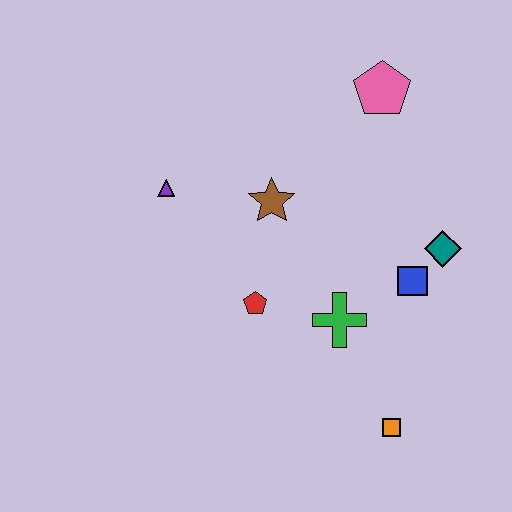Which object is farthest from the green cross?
The pink pentagon is farthest from the green cross.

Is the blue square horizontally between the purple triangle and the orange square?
No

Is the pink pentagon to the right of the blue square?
No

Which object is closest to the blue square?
The teal diamond is closest to the blue square.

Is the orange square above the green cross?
No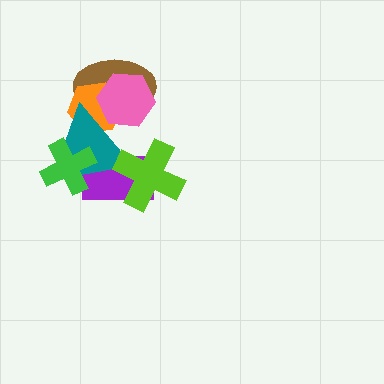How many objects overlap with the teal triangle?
6 objects overlap with the teal triangle.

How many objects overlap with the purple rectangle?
3 objects overlap with the purple rectangle.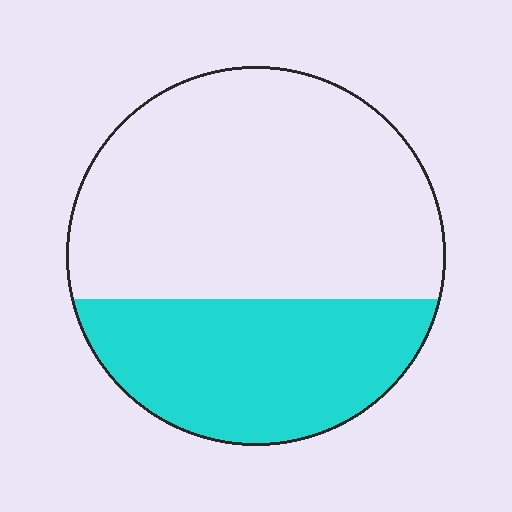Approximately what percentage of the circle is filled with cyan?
Approximately 35%.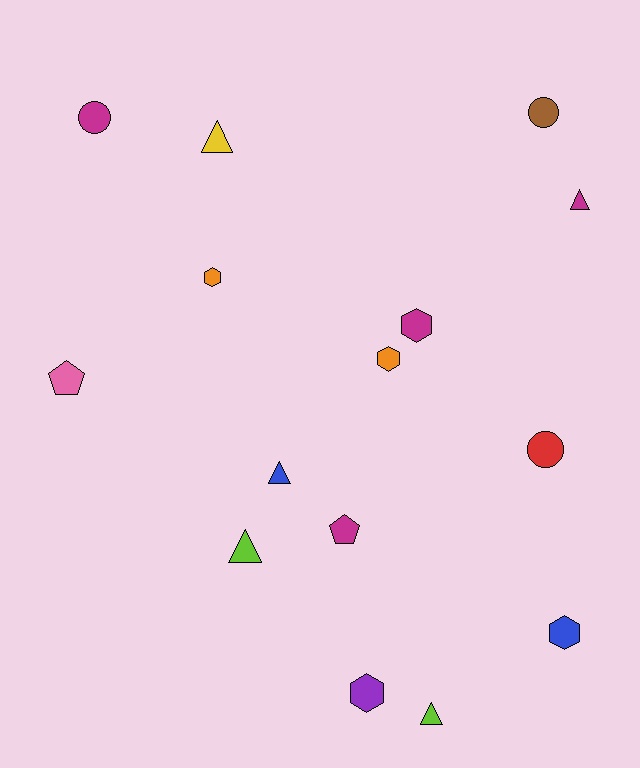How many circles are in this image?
There are 3 circles.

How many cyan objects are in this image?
There are no cyan objects.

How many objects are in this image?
There are 15 objects.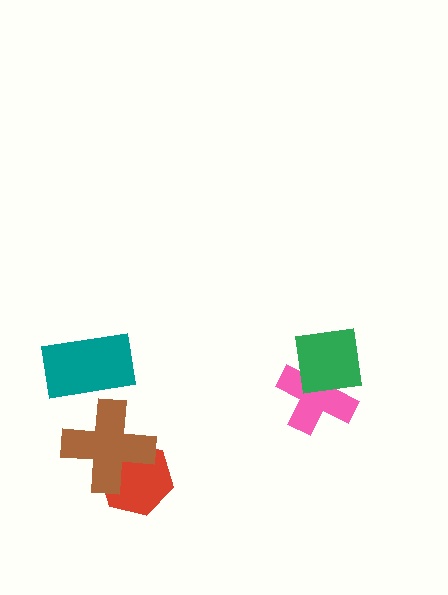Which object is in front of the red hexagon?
The brown cross is in front of the red hexagon.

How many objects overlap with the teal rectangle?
0 objects overlap with the teal rectangle.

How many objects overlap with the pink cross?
1 object overlaps with the pink cross.